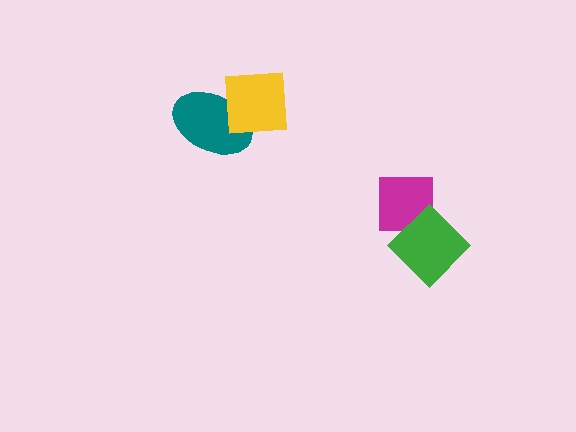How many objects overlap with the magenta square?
1 object overlaps with the magenta square.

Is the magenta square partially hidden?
Yes, it is partially covered by another shape.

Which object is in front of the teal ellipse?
The yellow square is in front of the teal ellipse.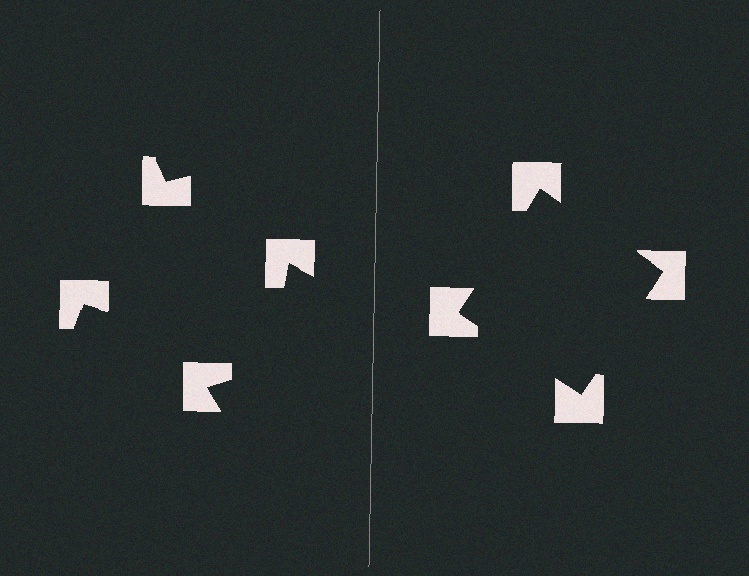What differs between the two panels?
The notched squares are positioned identically on both sides; only the wedge orientations differ. On the right they align to a square; on the left they are misaligned.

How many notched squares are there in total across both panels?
8 — 4 on each side.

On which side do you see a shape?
An illusory square appears on the right side. On the left side the wedge cuts are rotated, so no coherent shape forms.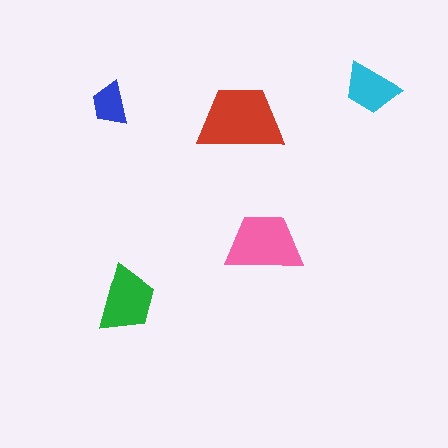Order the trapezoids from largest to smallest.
the red one, the pink one, the green one, the cyan one, the blue one.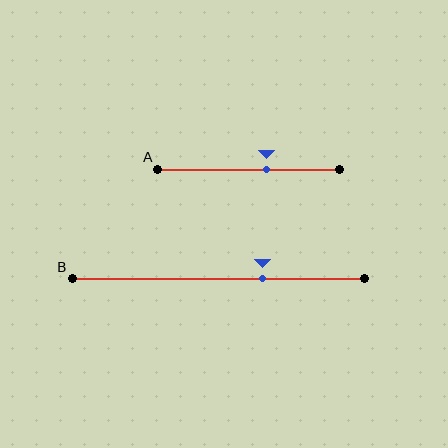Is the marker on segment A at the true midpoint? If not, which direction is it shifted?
No, the marker on segment A is shifted to the right by about 10% of the segment length.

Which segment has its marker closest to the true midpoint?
Segment A has its marker closest to the true midpoint.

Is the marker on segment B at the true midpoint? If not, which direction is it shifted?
No, the marker on segment B is shifted to the right by about 15% of the segment length.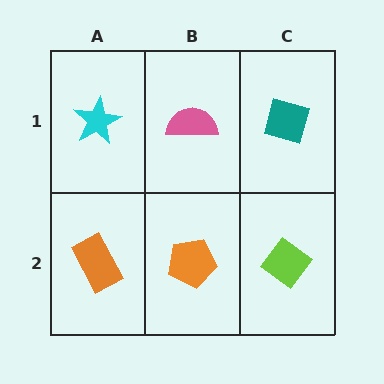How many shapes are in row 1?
3 shapes.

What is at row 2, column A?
An orange rectangle.